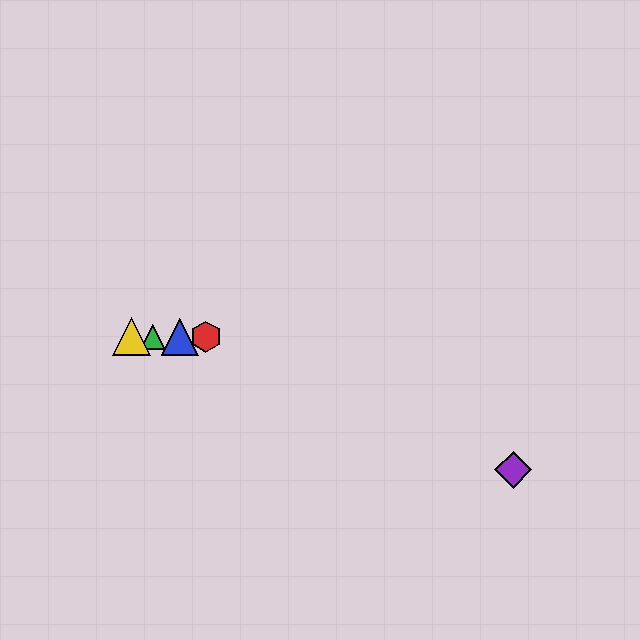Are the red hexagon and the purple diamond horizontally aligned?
No, the red hexagon is at y≈337 and the purple diamond is at y≈470.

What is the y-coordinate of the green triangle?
The green triangle is at y≈337.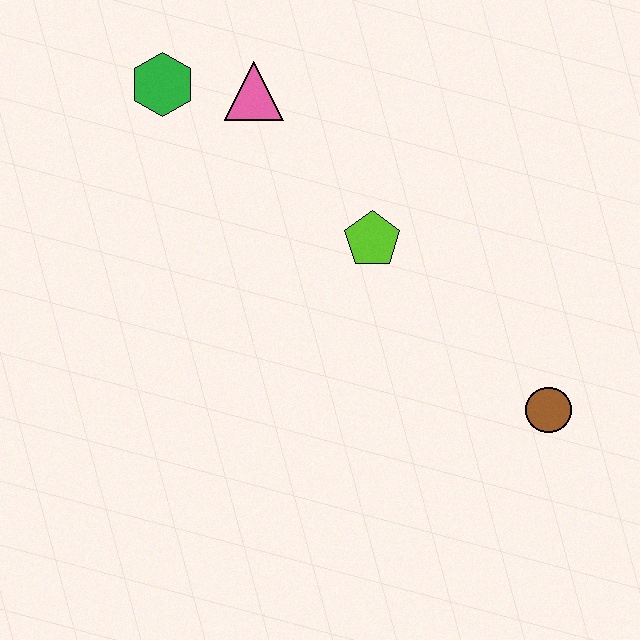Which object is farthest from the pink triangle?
The brown circle is farthest from the pink triangle.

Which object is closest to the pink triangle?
The green hexagon is closest to the pink triangle.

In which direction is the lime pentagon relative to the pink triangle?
The lime pentagon is below the pink triangle.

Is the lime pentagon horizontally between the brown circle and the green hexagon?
Yes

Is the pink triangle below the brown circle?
No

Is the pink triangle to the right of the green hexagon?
Yes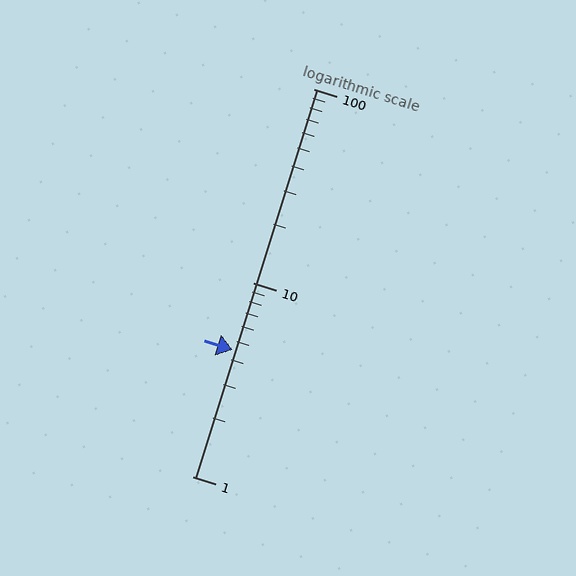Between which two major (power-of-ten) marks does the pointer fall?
The pointer is between 1 and 10.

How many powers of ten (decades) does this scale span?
The scale spans 2 decades, from 1 to 100.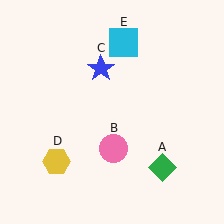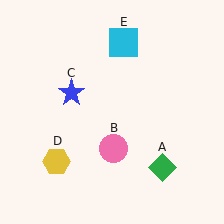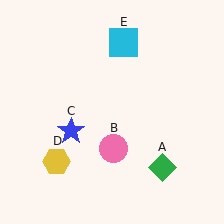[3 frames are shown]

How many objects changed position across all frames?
1 object changed position: blue star (object C).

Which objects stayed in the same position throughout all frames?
Green diamond (object A) and pink circle (object B) and yellow hexagon (object D) and cyan square (object E) remained stationary.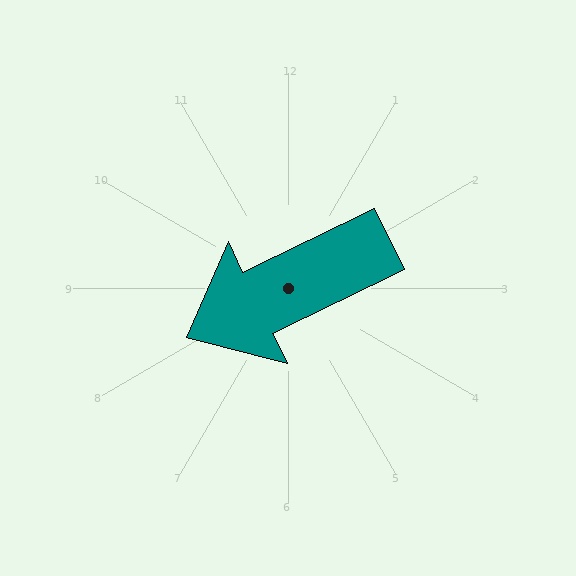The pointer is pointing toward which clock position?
Roughly 8 o'clock.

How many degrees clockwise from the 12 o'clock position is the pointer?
Approximately 244 degrees.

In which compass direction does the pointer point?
Southwest.